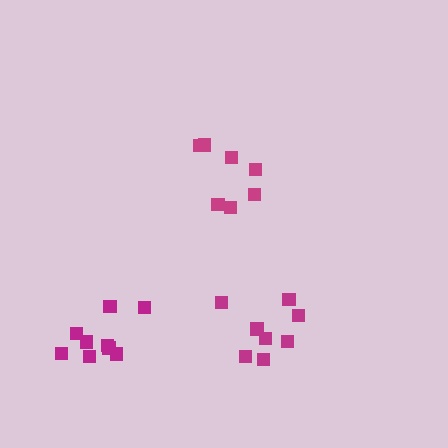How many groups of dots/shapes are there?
There are 3 groups.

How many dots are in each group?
Group 1: 7 dots, Group 2: 9 dots, Group 3: 8 dots (24 total).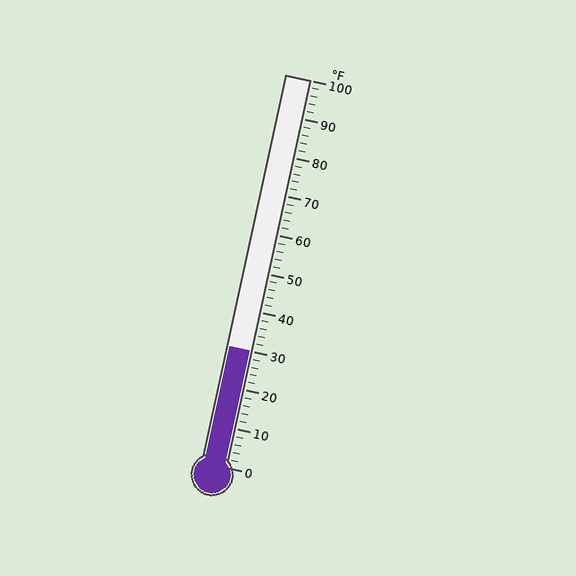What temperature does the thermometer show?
The thermometer shows approximately 30°F.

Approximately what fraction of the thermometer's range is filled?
The thermometer is filled to approximately 30% of its range.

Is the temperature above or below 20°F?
The temperature is above 20°F.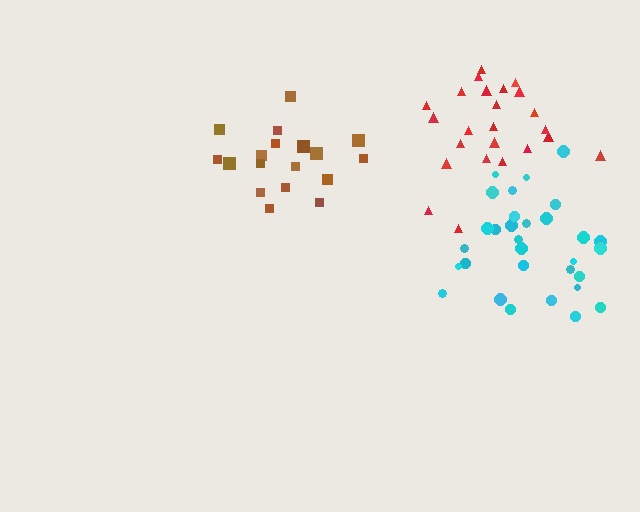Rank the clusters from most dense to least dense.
brown, red, cyan.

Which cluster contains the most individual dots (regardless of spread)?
Cyan (32).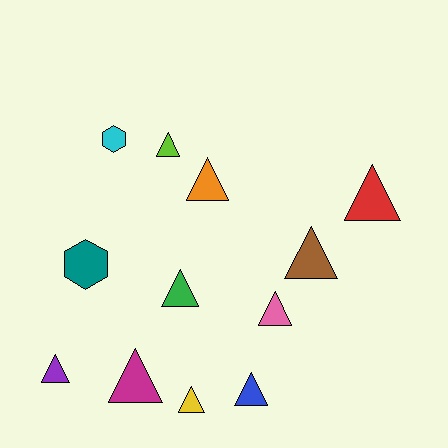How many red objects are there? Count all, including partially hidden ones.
There is 1 red object.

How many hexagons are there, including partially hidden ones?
There are 2 hexagons.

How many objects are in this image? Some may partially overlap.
There are 12 objects.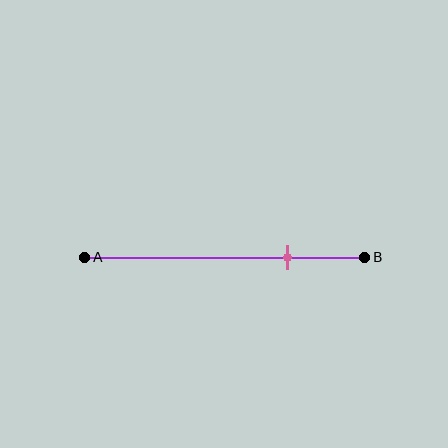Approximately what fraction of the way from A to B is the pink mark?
The pink mark is approximately 75% of the way from A to B.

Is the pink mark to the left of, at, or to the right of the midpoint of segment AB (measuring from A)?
The pink mark is to the right of the midpoint of segment AB.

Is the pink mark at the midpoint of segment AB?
No, the mark is at about 75% from A, not at the 50% midpoint.